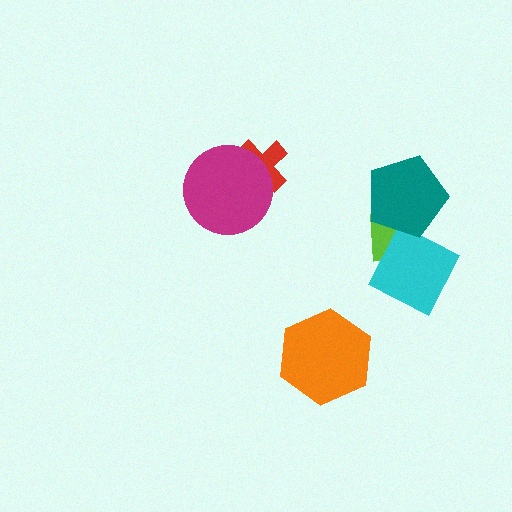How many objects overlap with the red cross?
1 object overlaps with the red cross.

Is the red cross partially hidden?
Yes, it is partially covered by another shape.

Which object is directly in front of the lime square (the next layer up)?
The cyan diamond is directly in front of the lime square.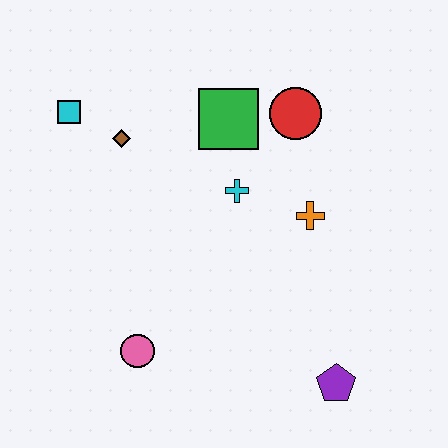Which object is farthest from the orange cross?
The cyan square is farthest from the orange cross.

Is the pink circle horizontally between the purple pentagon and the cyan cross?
No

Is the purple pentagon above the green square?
No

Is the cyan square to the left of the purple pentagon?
Yes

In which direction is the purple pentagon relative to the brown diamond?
The purple pentagon is below the brown diamond.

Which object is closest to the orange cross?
The cyan cross is closest to the orange cross.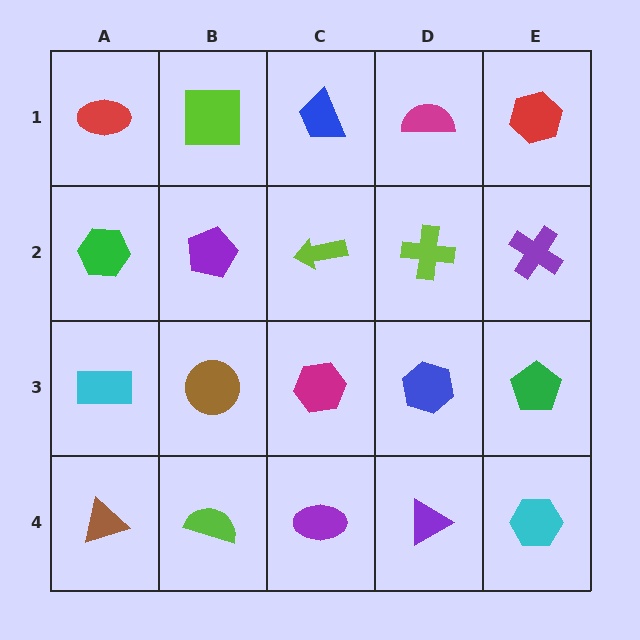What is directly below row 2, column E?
A green pentagon.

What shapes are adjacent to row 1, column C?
A lime arrow (row 2, column C), a lime square (row 1, column B), a magenta semicircle (row 1, column D).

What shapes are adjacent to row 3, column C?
A lime arrow (row 2, column C), a purple ellipse (row 4, column C), a brown circle (row 3, column B), a blue hexagon (row 3, column D).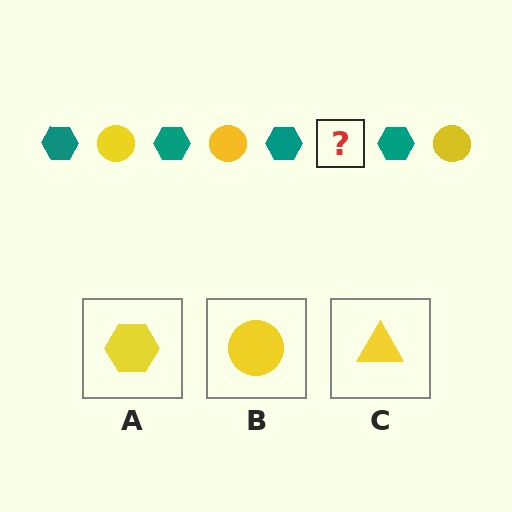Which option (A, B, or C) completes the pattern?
B.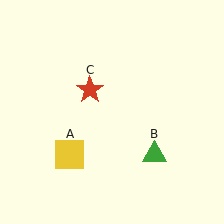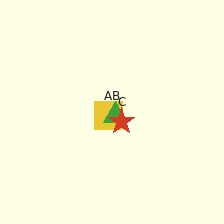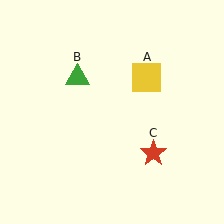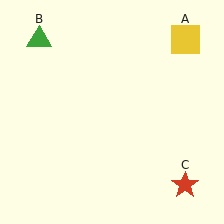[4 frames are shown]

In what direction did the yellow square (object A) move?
The yellow square (object A) moved up and to the right.